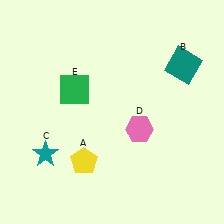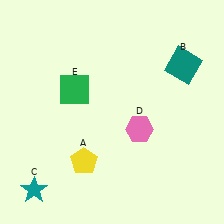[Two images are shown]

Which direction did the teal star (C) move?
The teal star (C) moved down.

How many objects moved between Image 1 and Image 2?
1 object moved between the two images.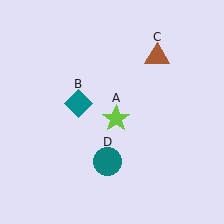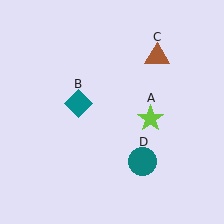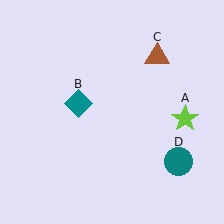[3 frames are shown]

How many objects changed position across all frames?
2 objects changed position: lime star (object A), teal circle (object D).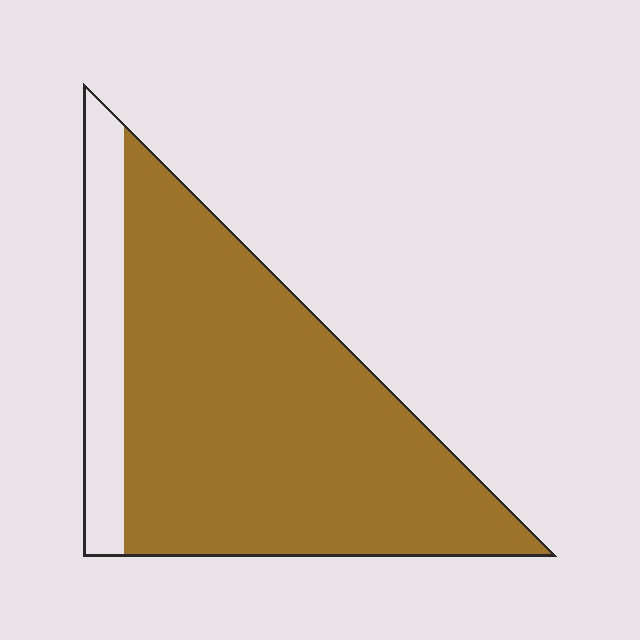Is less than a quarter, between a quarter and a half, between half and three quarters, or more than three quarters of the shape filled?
More than three quarters.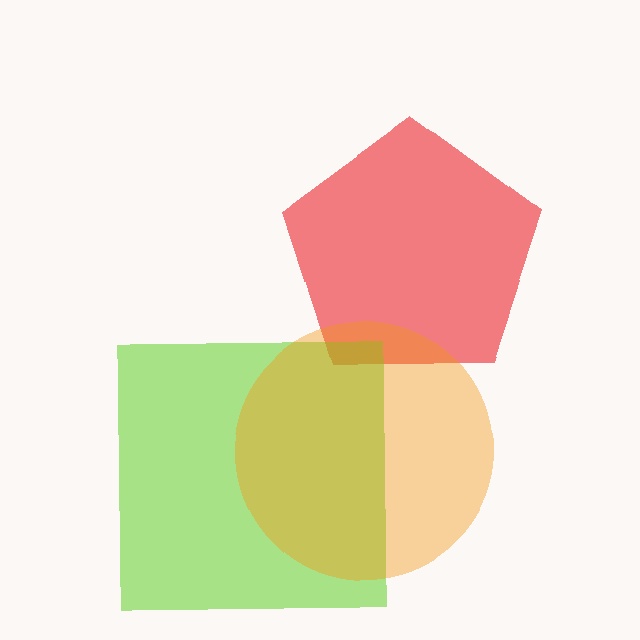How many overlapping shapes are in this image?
There are 3 overlapping shapes in the image.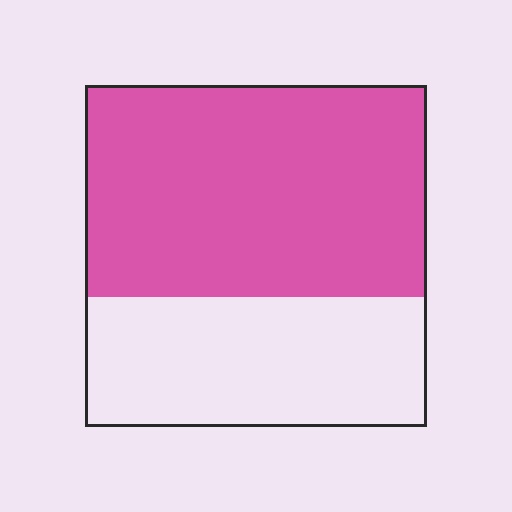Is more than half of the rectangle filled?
Yes.